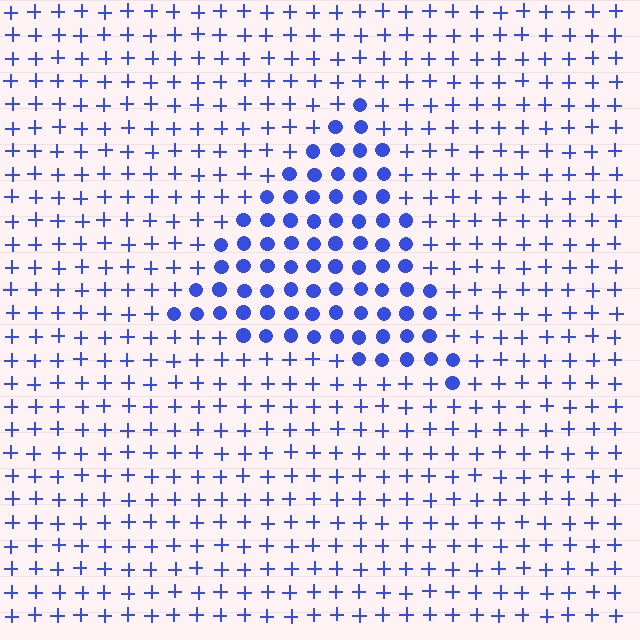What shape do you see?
I see a triangle.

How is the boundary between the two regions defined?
The boundary is defined by a change in element shape: circles inside vs. plus signs outside. All elements share the same color and spacing.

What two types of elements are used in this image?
The image uses circles inside the triangle region and plus signs outside it.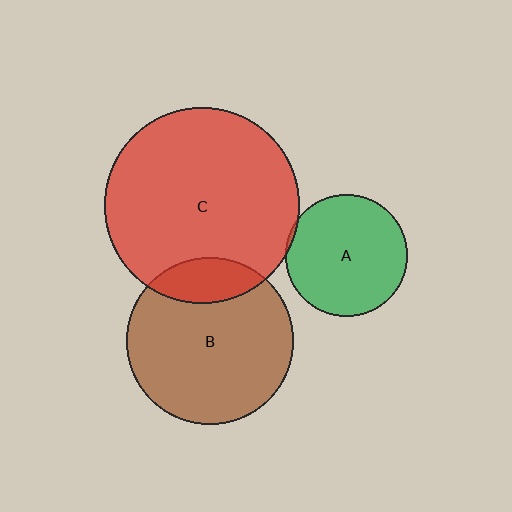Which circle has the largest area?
Circle C (red).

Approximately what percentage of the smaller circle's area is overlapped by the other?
Approximately 15%.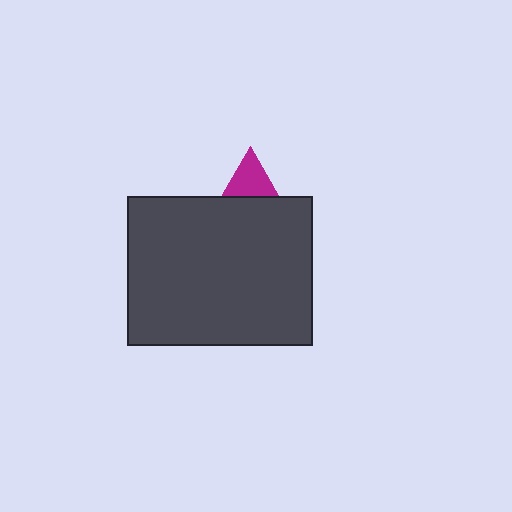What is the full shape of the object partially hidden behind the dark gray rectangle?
The partially hidden object is a magenta triangle.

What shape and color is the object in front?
The object in front is a dark gray rectangle.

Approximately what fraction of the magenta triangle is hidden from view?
Roughly 68% of the magenta triangle is hidden behind the dark gray rectangle.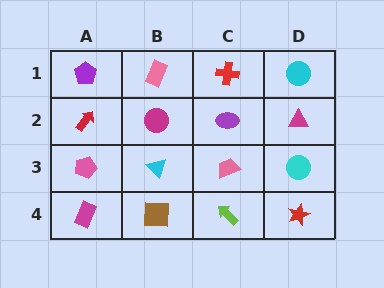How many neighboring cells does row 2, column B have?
4.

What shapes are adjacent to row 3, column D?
A magenta triangle (row 2, column D), a red star (row 4, column D), a pink trapezoid (row 3, column C).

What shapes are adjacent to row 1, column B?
A magenta circle (row 2, column B), a purple pentagon (row 1, column A), a red cross (row 1, column C).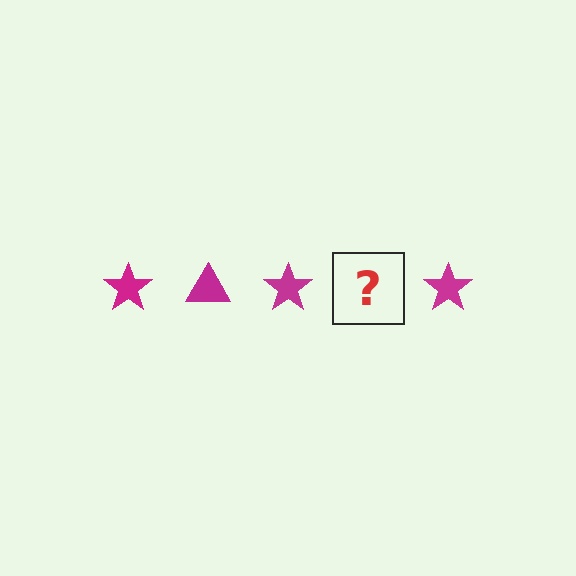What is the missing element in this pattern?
The missing element is a magenta triangle.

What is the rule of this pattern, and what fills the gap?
The rule is that the pattern cycles through star, triangle shapes in magenta. The gap should be filled with a magenta triangle.